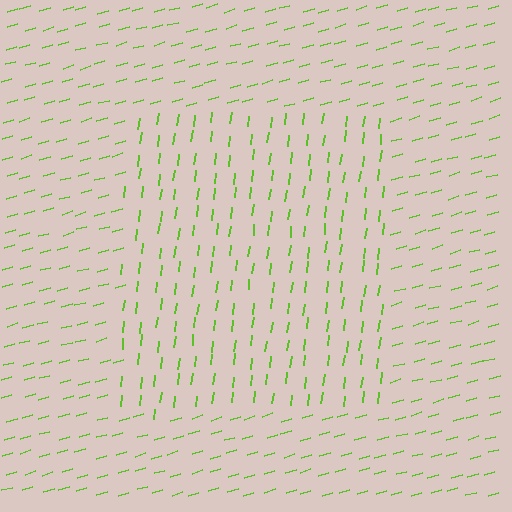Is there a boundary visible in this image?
Yes, there is a texture boundary formed by a change in line orientation.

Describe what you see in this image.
The image is filled with small lime line segments. A rectangle region in the image has lines oriented differently from the surrounding lines, creating a visible texture boundary.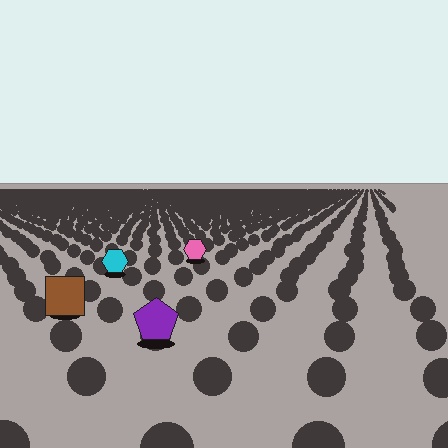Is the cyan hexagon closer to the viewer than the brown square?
No. The brown square is closer — you can tell from the texture gradient: the ground texture is coarser near it.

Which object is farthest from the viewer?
The pink hexagon is farthest from the viewer. It appears smaller and the ground texture around it is denser.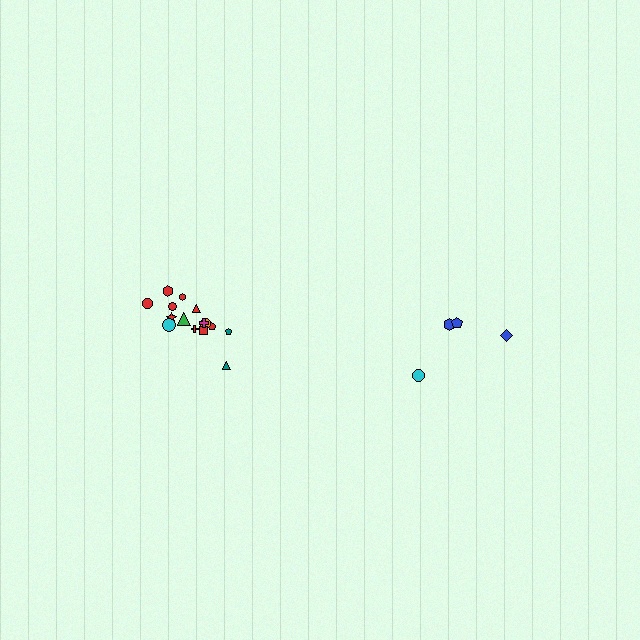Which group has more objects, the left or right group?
The left group.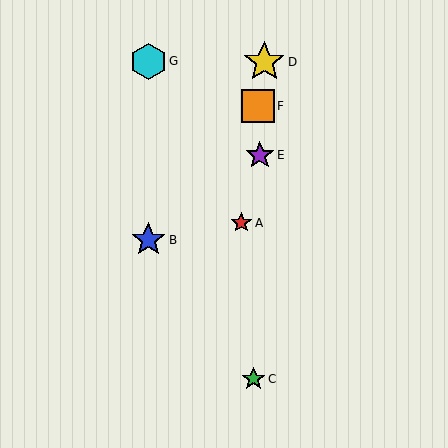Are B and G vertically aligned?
Yes, both are at x≈148.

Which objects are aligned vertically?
Objects B, G are aligned vertically.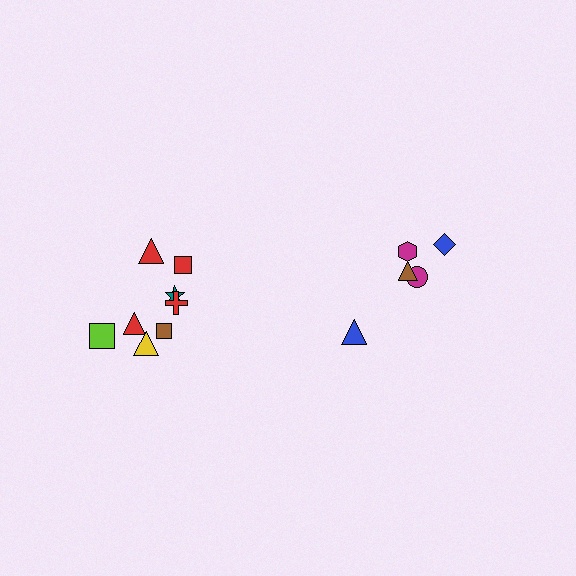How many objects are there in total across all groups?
There are 13 objects.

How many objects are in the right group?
There are 5 objects.